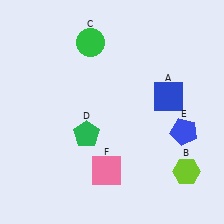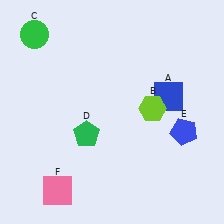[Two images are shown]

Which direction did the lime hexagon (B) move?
The lime hexagon (B) moved up.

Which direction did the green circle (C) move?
The green circle (C) moved left.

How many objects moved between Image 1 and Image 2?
3 objects moved between the two images.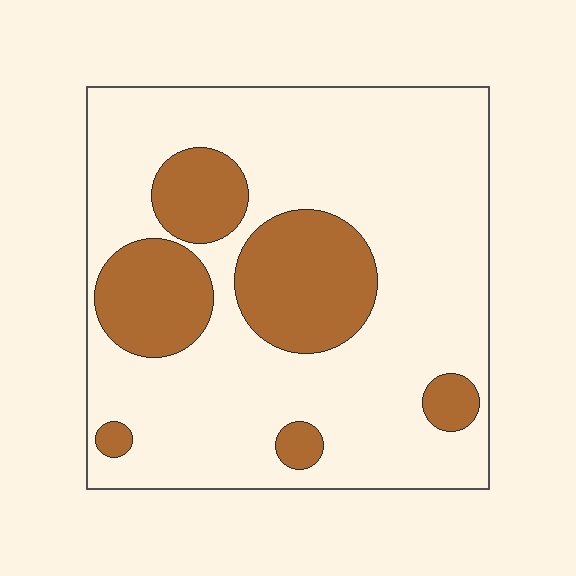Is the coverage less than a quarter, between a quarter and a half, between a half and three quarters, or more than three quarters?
Less than a quarter.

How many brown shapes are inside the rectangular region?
6.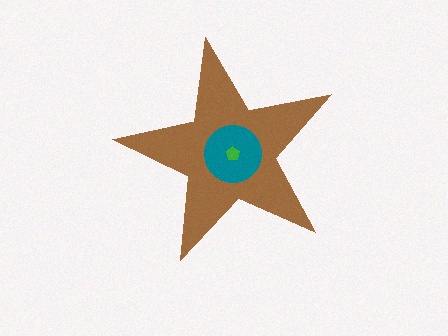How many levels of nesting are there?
3.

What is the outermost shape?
The brown star.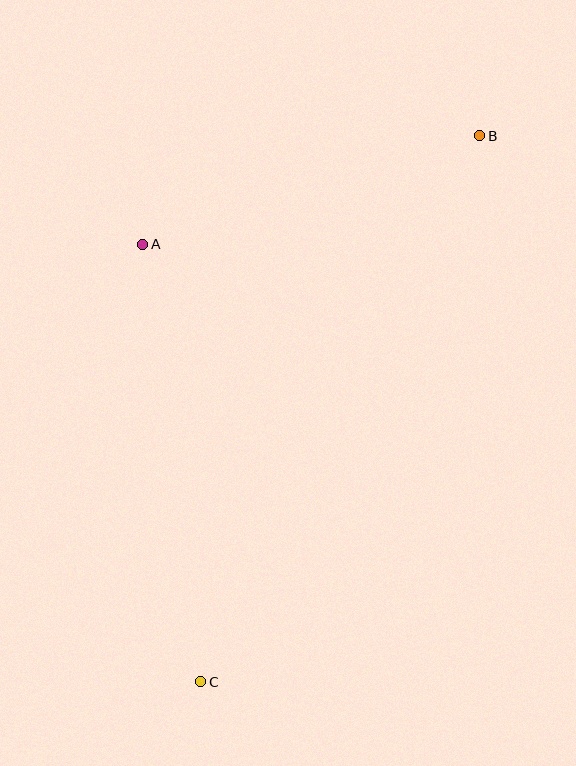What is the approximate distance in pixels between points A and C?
The distance between A and C is approximately 441 pixels.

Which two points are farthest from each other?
Points B and C are farthest from each other.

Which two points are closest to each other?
Points A and B are closest to each other.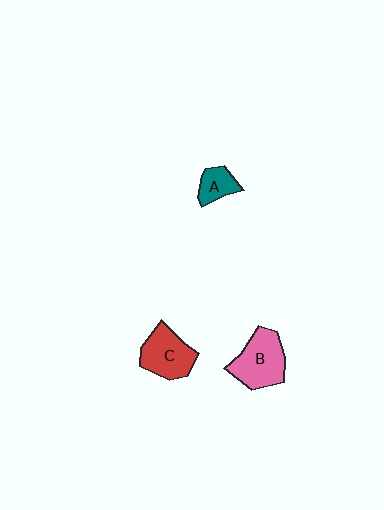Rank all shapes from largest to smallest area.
From largest to smallest: B (pink), C (red), A (teal).